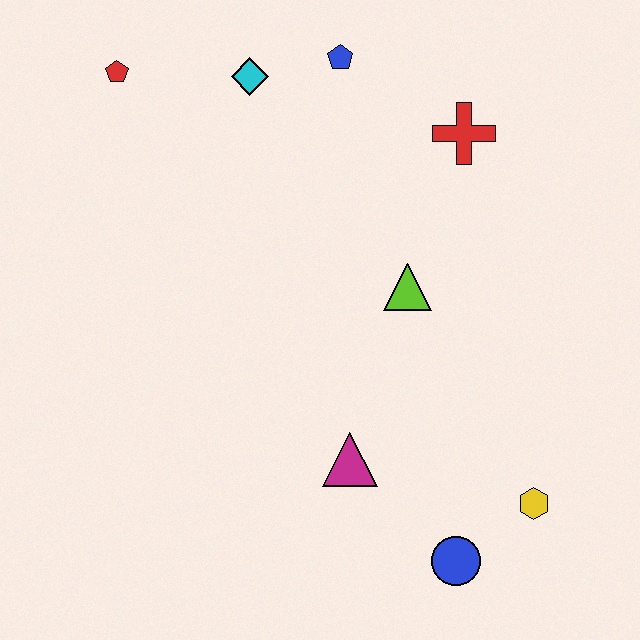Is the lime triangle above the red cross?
No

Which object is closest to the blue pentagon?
The cyan diamond is closest to the blue pentagon.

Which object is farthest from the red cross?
The blue circle is farthest from the red cross.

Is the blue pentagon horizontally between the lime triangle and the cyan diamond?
Yes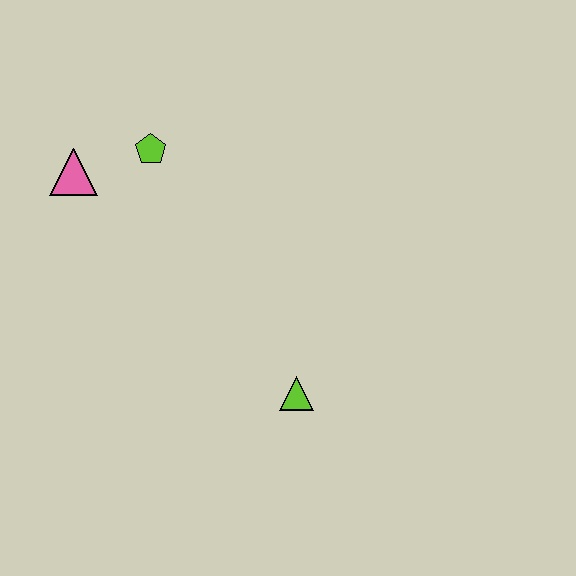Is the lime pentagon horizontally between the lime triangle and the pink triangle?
Yes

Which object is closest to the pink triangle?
The lime pentagon is closest to the pink triangle.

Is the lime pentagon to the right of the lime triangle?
No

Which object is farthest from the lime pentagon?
The lime triangle is farthest from the lime pentagon.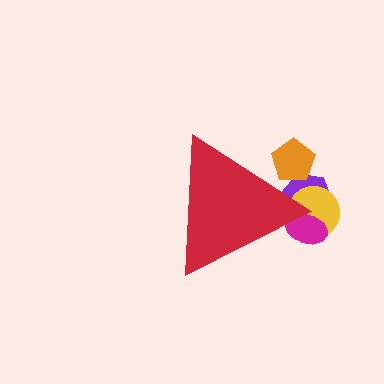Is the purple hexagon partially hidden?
Yes, the purple hexagon is partially hidden behind the red triangle.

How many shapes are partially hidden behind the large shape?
4 shapes are partially hidden.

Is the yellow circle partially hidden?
Yes, the yellow circle is partially hidden behind the red triangle.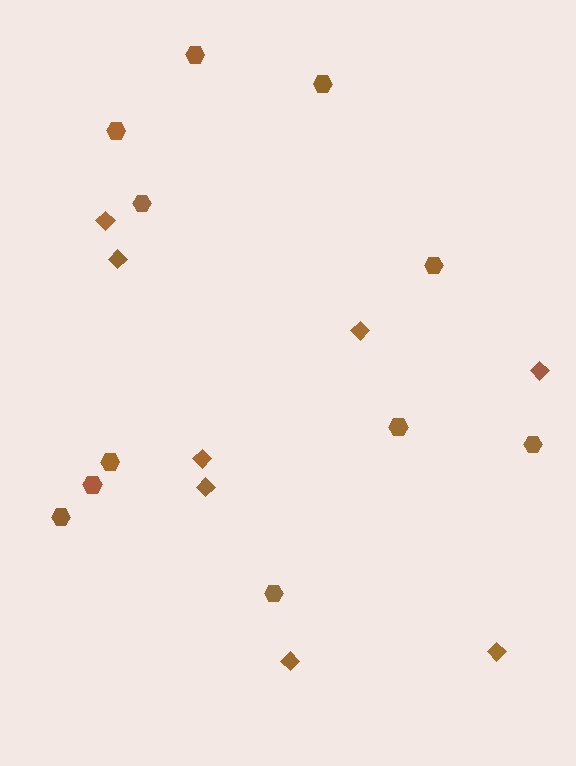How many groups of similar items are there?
There are 2 groups: one group of hexagons (11) and one group of diamonds (8).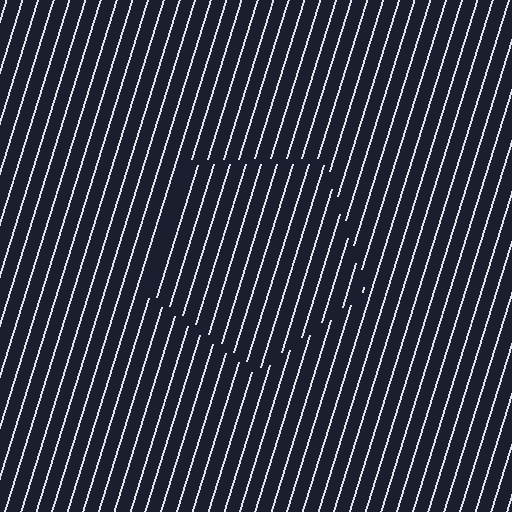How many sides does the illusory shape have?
5 sides — the line-ends trace a pentagon.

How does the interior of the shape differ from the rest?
The interior of the shape contains the same grating, shifted by half a period — the contour is defined by the phase discontinuity where line-ends from the inner and outer gratings abut.